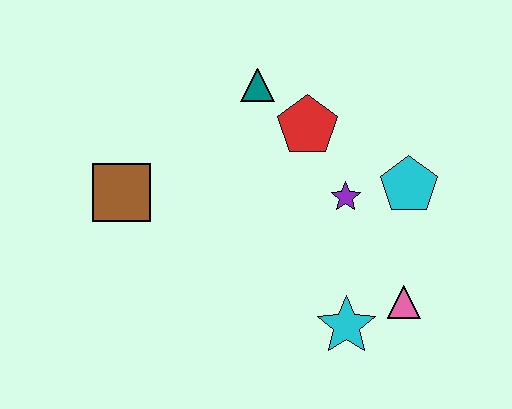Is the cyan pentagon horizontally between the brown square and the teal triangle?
No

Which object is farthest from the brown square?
The pink triangle is farthest from the brown square.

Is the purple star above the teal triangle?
No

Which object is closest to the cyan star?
The pink triangle is closest to the cyan star.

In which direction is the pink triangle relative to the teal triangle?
The pink triangle is below the teal triangle.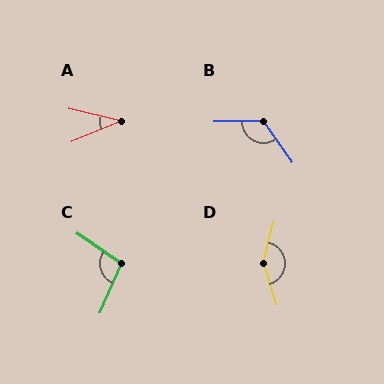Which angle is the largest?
D, at approximately 149 degrees.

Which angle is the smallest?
A, at approximately 35 degrees.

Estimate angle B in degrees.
Approximately 125 degrees.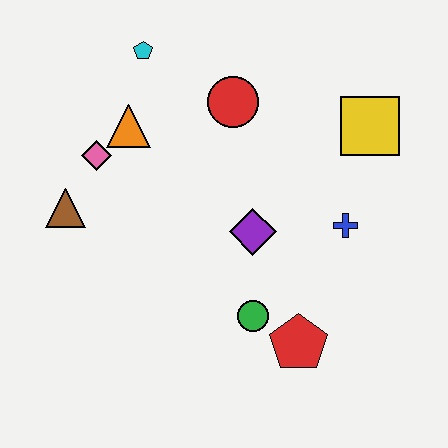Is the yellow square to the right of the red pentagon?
Yes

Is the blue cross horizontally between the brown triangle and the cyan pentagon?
No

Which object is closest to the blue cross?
The purple diamond is closest to the blue cross.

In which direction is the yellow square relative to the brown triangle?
The yellow square is to the right of the brown triangle.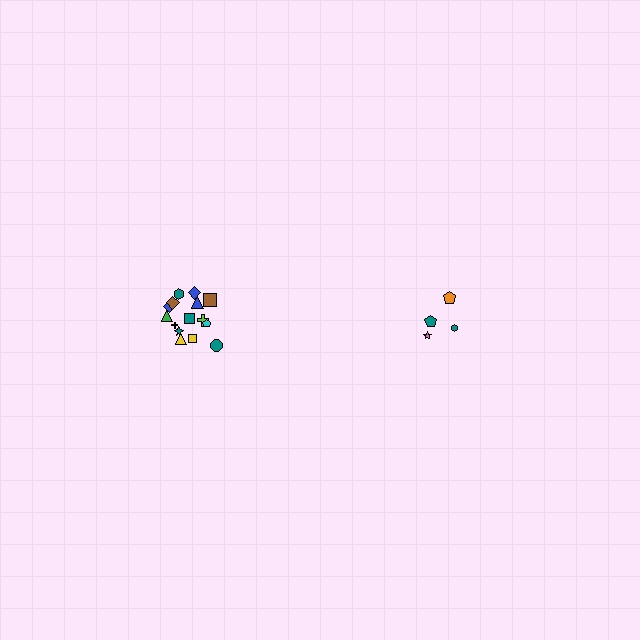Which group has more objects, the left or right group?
The left group.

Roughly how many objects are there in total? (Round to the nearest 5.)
Roughly 20 objects in total.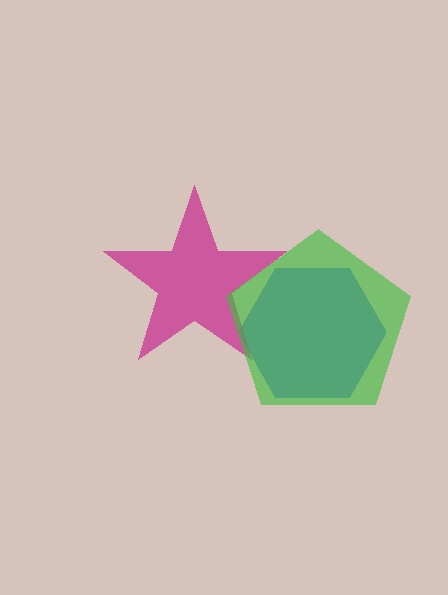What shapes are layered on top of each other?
The layered shapes are: a blue hexagon, a magenta star, a green pentagon.